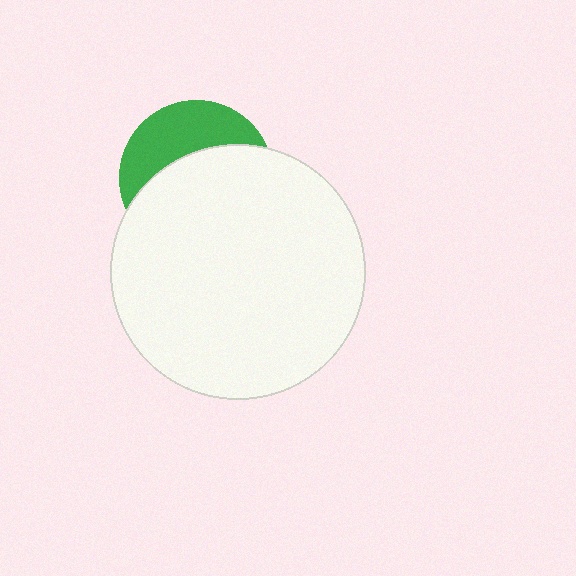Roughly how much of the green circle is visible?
A small part of it is visible (roughly 36%).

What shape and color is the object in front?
The object in front is a white circle.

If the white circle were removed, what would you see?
You would see the complete green circle.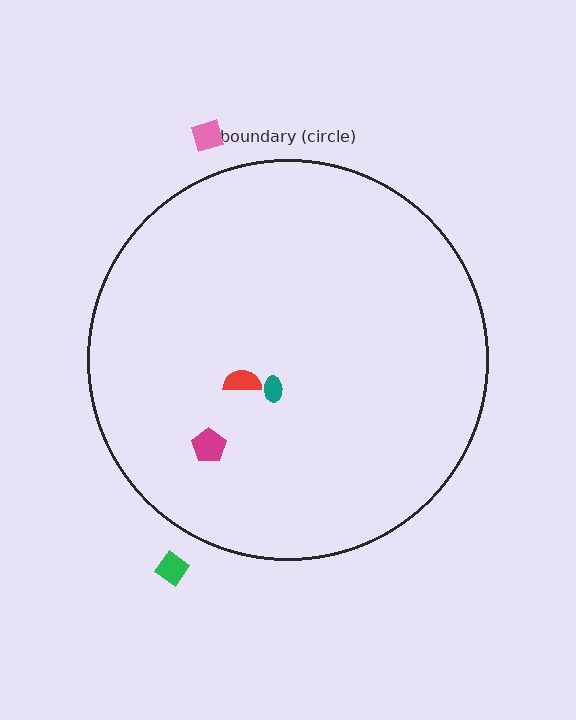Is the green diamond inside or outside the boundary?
Outside.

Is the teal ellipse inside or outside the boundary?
Inside.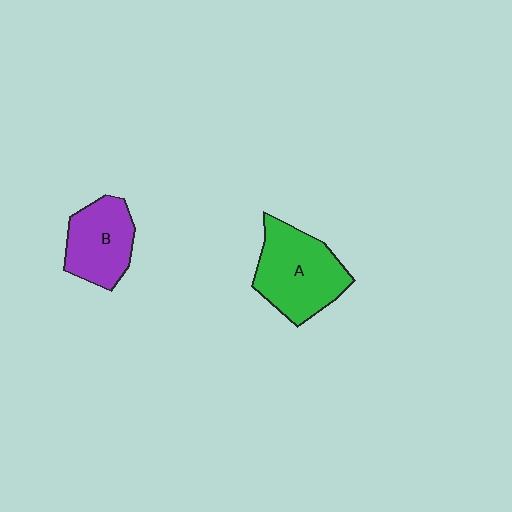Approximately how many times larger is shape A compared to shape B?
Approximately 1.3 times.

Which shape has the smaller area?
Shape B (purple).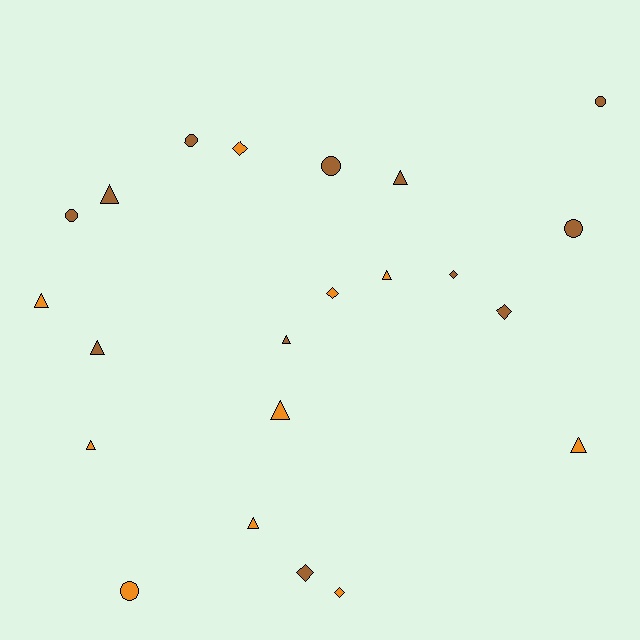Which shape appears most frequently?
Triangle, with 10 objects.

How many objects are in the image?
There are 22 objects.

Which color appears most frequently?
Brown, with 12 objects.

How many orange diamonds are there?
There are 3 orange diamonds.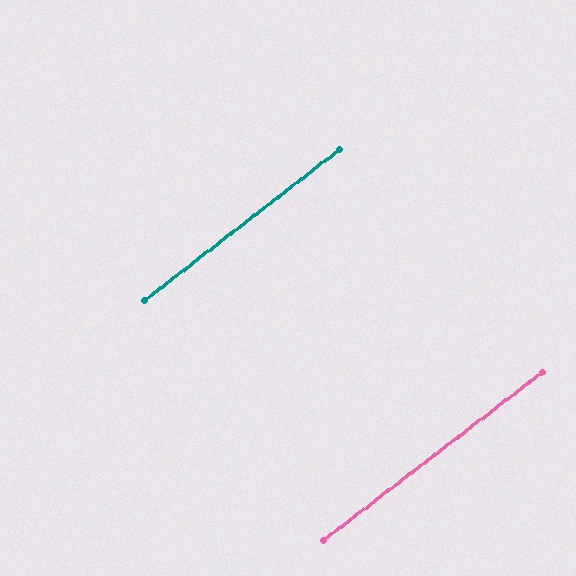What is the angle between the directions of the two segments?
Approximately 0 degrees.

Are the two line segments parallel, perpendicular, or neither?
Parallel — their directions differ by only 0.4°.